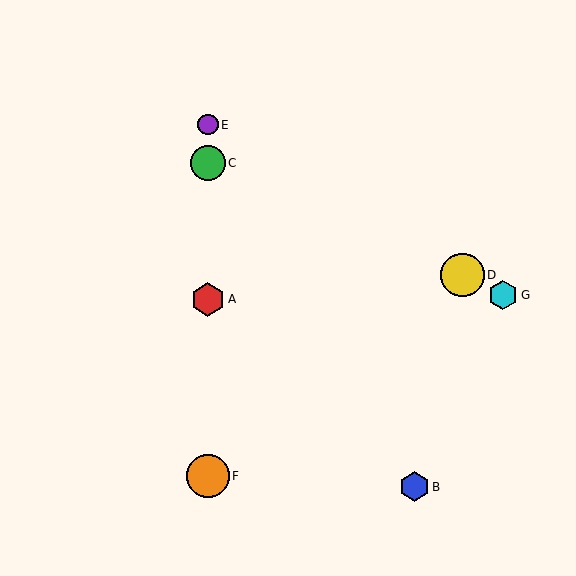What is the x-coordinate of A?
Object A is at x≈208.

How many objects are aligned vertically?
4 objects (A, C, E, F) are aligned vertically.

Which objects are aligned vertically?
Objects A, C, E, F are aligned vertically.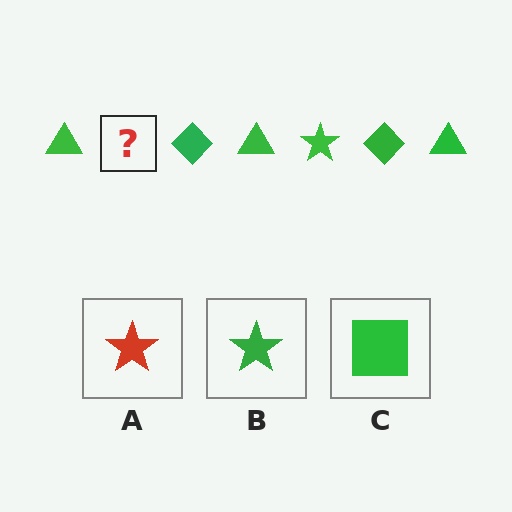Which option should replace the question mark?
Option B.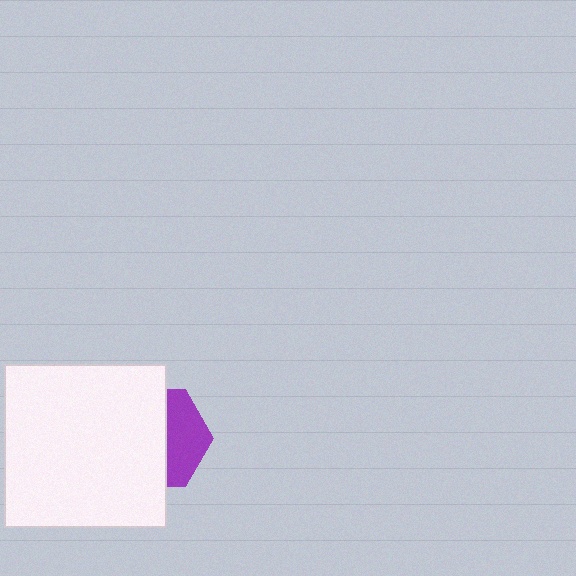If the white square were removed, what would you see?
You would see the complete purple hexagon.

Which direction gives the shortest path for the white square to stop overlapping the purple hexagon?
Moving left gives the shortest separation.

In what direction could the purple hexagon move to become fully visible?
The purple hexagon could move right. That would shift it out from behind the white square entirely.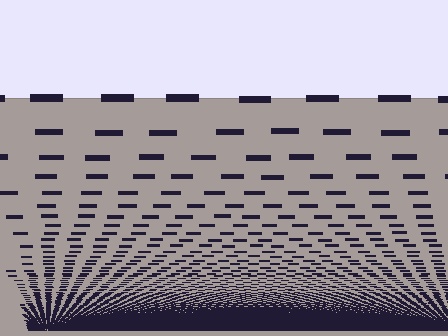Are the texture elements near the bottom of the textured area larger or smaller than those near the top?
Smaller. The gradient is inverted — elements near the bottom are smaller and denser.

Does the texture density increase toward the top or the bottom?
Density increases toward the bottom.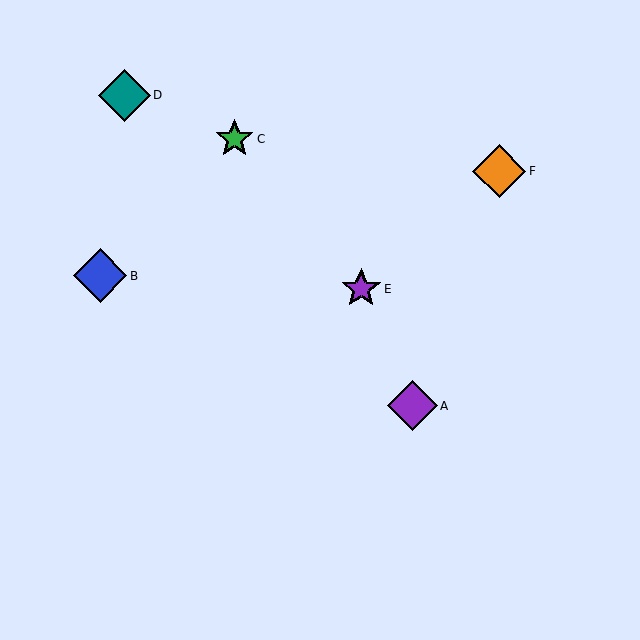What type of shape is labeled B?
Shape B is a blue diamond.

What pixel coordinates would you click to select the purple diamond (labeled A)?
Click at (412, 406) to select the purple diamond A.